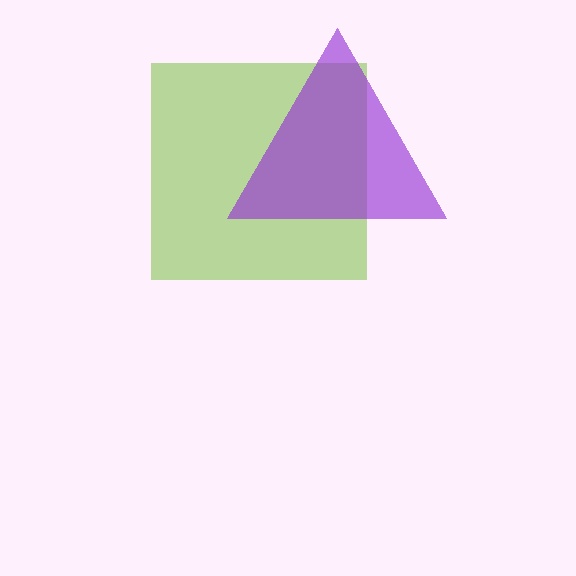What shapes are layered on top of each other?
The layered shapes are: a lime square, a purple triangle.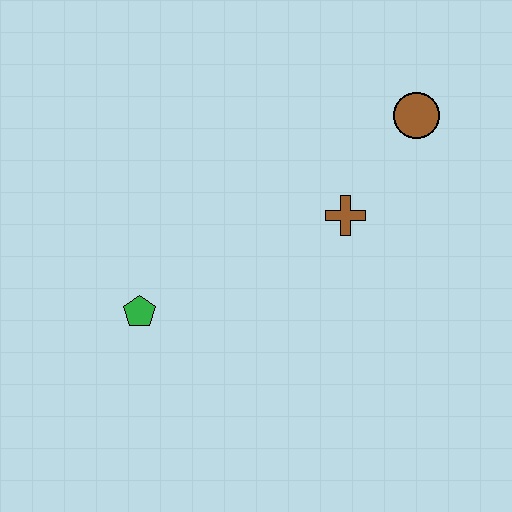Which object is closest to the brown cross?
The brown circle is closest to the brown cross.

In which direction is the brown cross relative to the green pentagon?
The brown cross is to the right of the green pentagon.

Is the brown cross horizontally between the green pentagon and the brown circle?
Yes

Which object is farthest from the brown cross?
The green pentagon is farthest from the brown cross.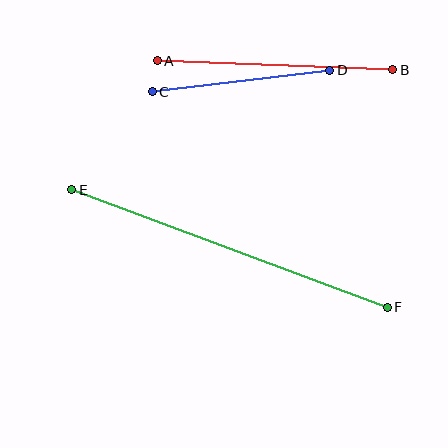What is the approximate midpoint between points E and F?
The midpoint is at approximately (229, 248) pixels.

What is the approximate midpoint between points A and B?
The midpoint is at approximately (275, 65) pixels.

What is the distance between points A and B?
The distance is approximately 236 pixels.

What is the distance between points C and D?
The distance is approximately 179 pixels.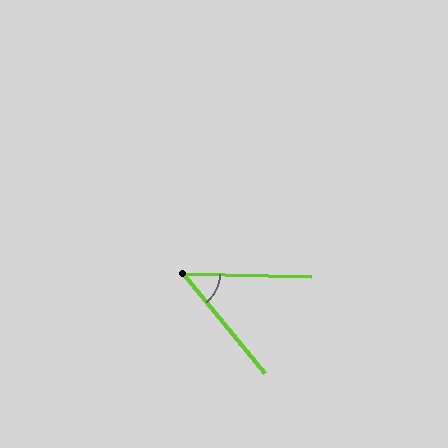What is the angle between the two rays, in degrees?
Approximately 49 degrees.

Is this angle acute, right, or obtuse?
It is acute.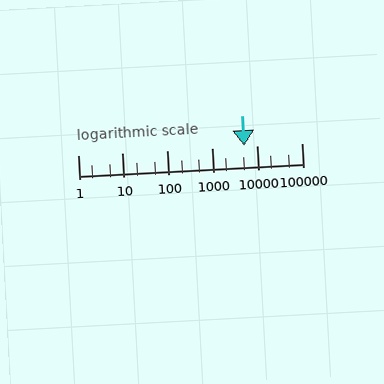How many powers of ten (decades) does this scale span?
The scale spans 5 decades, from 1 to 100000.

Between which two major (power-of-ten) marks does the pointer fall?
The pointer is between 1000 and 10000.